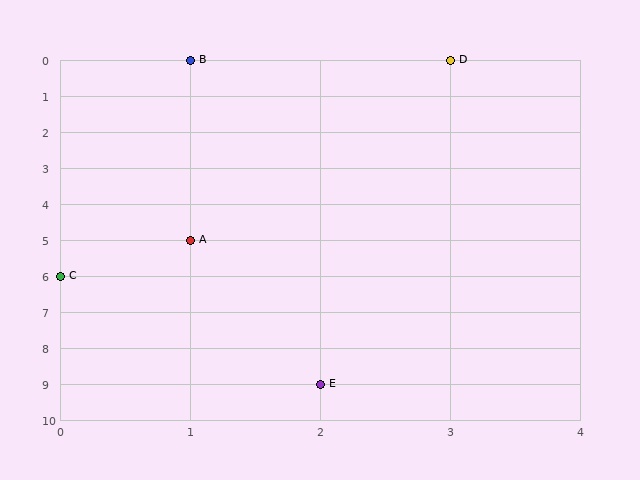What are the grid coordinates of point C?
Point C is at grid coordinates (0, 6).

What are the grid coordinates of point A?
Point A is at grid coordinates (1, 5).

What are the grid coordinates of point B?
Point B is at grid coordinates (1, 0).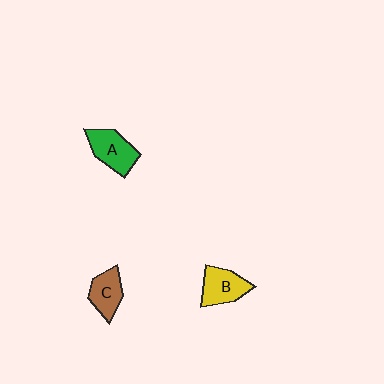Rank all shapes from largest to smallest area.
From largest to smallest: A (green), B (yellow), C (brown).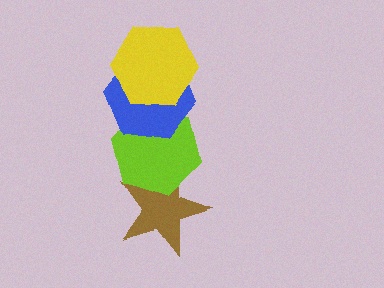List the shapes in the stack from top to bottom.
From top to bottom: the yellow hexagon, the blue hexagon, the lime hexagon, the brown star.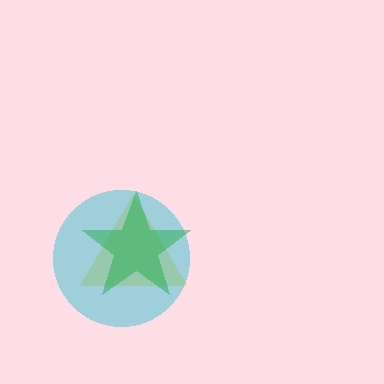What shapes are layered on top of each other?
The layered shapes are: a yellow triangle, a cyan circle, a green star.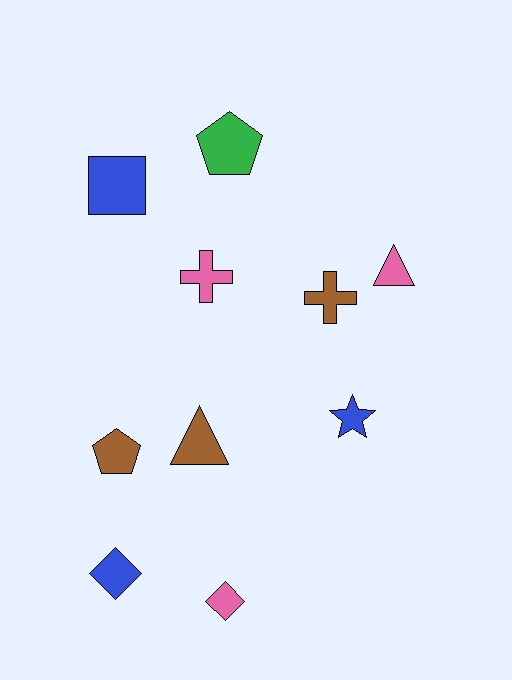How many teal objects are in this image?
There are no teal objects.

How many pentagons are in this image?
There are 2 pentagons.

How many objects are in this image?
There are 10 objects.